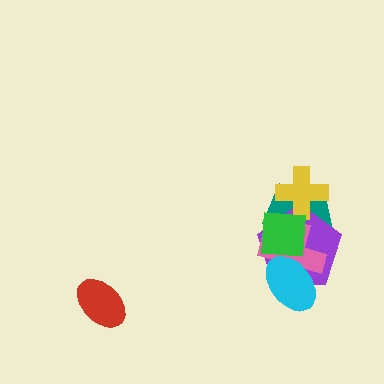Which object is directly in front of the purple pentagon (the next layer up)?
The yellow cross is directly in front of the purple pentagon.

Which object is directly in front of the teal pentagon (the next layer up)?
The purple pentagon is directly in front of the teal pentagon.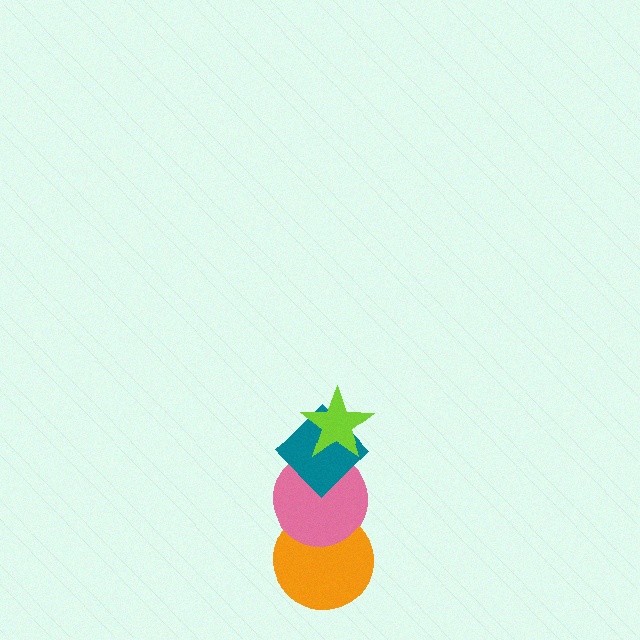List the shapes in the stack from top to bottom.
From top to bottom: the lime star, the teal diamond, the pink circle, the orange circle.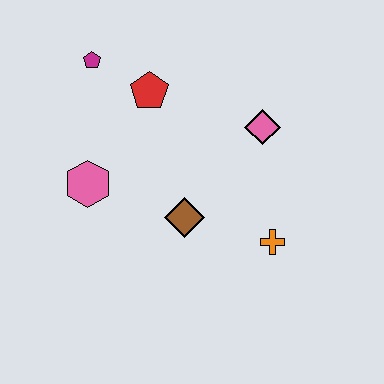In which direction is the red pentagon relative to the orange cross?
The red pentagon is above the orange cross.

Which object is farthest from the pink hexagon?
The orange cross is farthest from the pink hexagon.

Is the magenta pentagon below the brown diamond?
No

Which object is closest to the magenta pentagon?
The red pentagon is closest to the magenta pentagon.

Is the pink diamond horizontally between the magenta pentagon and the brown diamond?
No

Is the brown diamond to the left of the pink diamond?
Yes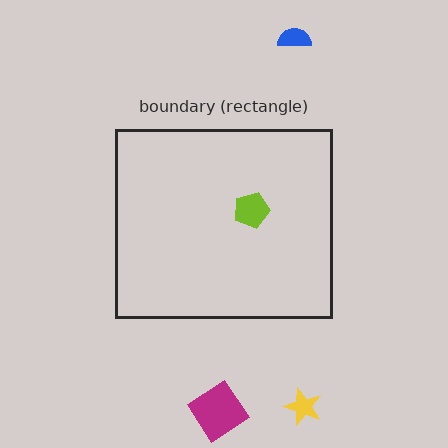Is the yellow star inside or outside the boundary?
Outside.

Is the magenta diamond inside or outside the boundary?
Outside.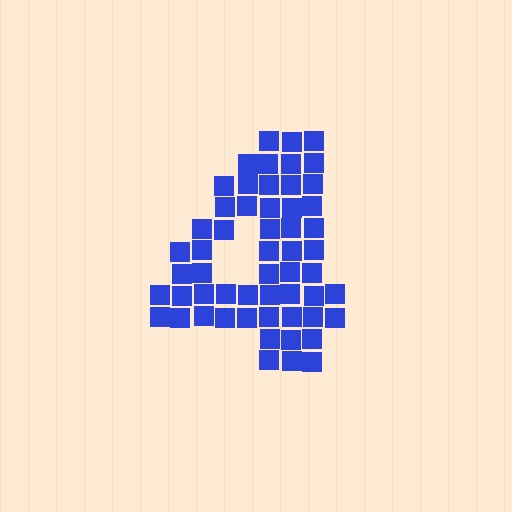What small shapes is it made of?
It is made of small squares.